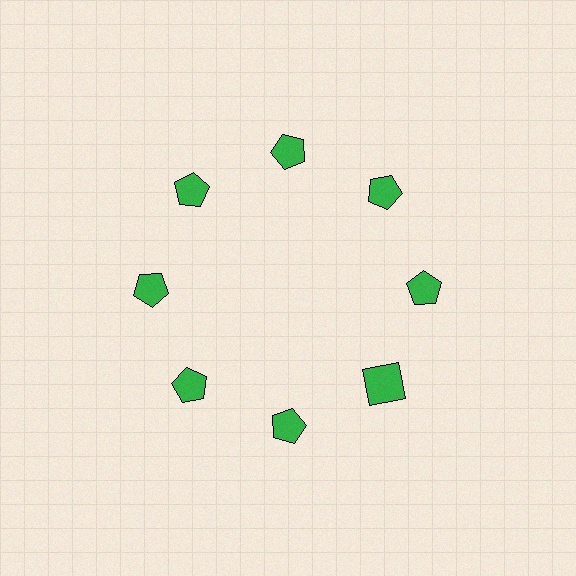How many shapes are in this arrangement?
There are 8 shapes arranged in a ring pattern.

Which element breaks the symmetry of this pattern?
The green square at roughly the 4 o'clock position breaks the symmetry. All other shapes are green pentagons.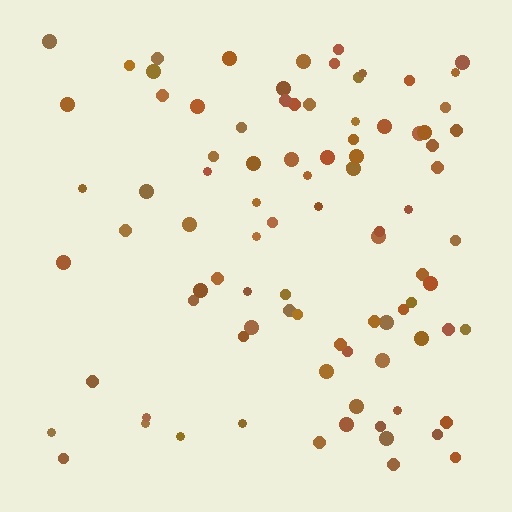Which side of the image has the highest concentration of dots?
The right.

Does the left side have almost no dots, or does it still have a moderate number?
Still a moderate number, just noticeably fewer than the right.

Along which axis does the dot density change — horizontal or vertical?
Horizontal.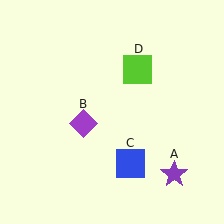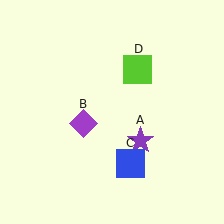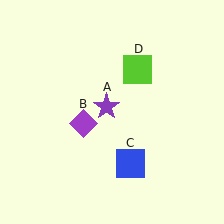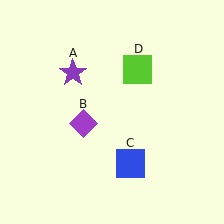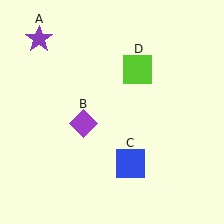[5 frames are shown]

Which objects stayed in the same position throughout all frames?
Purple diamond (object B) and blue square (object C) and lime square (object D) remained stationary.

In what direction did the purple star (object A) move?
The purple star (object A) moved up and to the left.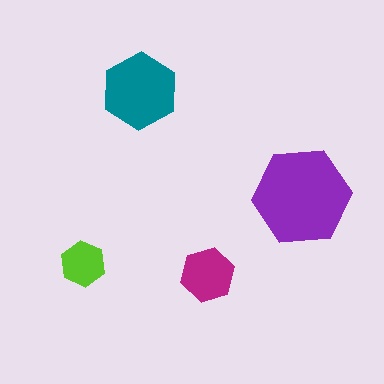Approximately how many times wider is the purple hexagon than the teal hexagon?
About 1.5 times wider.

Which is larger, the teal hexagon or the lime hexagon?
The teal one.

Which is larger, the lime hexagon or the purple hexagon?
The purple one.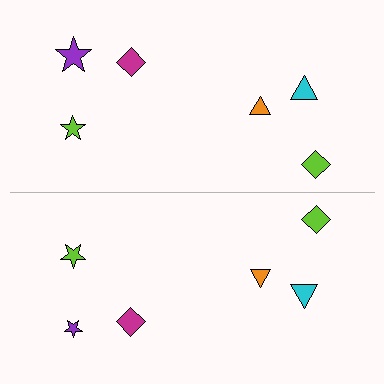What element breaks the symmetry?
The purple star on the bottom side has a different size than its mirror counterpart.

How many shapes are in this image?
There are 12 shapes in this image.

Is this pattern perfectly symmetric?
No, the pattern is not perfectly symmetric. The purple star on the bottom side has a different size than its mirror counterpart.